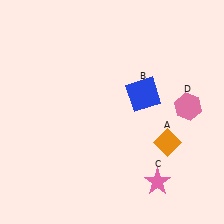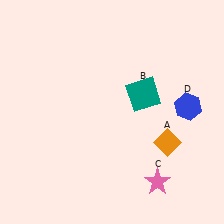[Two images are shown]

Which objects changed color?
B changed from blue to teal. D changed from pink to blue.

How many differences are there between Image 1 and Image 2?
There are 2 differences between the two images.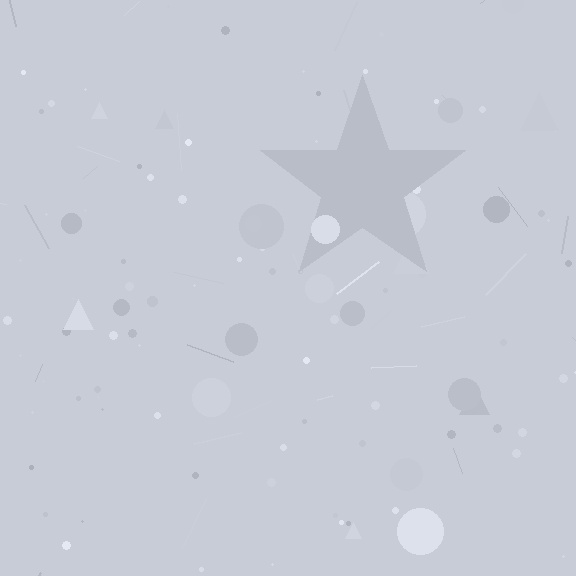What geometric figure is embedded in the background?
A star is embedded in the background.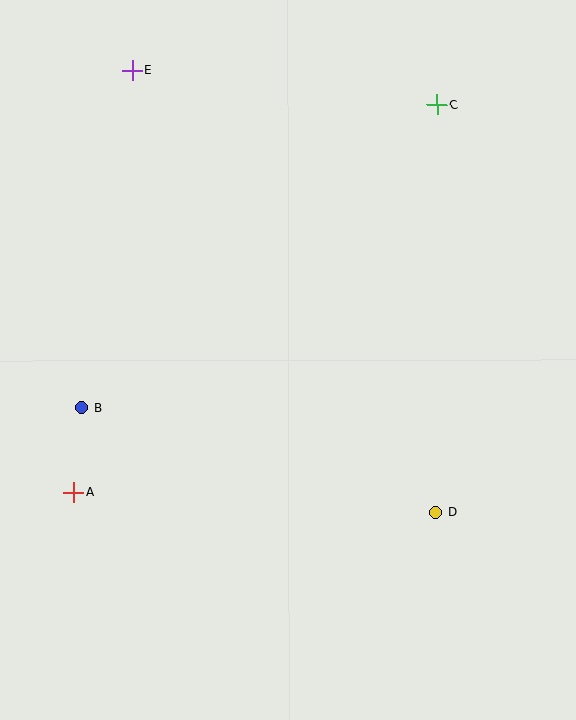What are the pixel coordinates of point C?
Point C is at (437, 104).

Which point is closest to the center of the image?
Point B at (82, 408) is closest to the center.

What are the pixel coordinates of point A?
Point A is at (74, 492).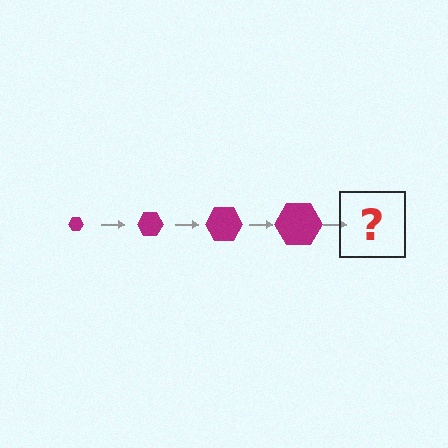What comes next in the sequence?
The next element should be a magenta hexagon, larger than the previous one.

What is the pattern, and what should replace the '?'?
The pattern is that the hexagon gets progressively larger each step. The '?' should be a magenta hexagon, larger than the previous one.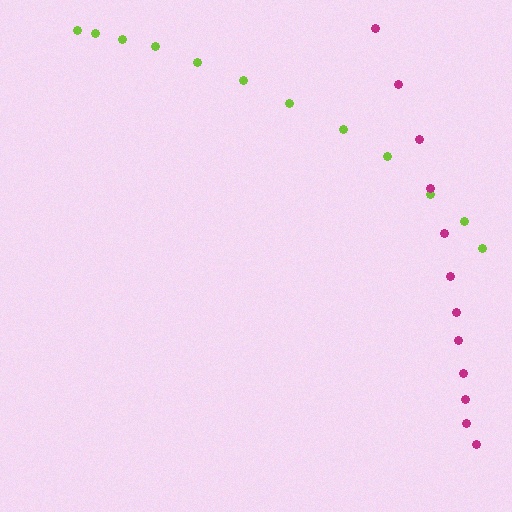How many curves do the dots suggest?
There are 2 distinct paths.